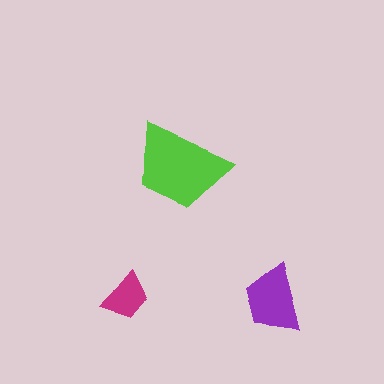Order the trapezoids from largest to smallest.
the lime one, the purple one, the magenta one.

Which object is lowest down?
The magenta trapezoid is bottommost.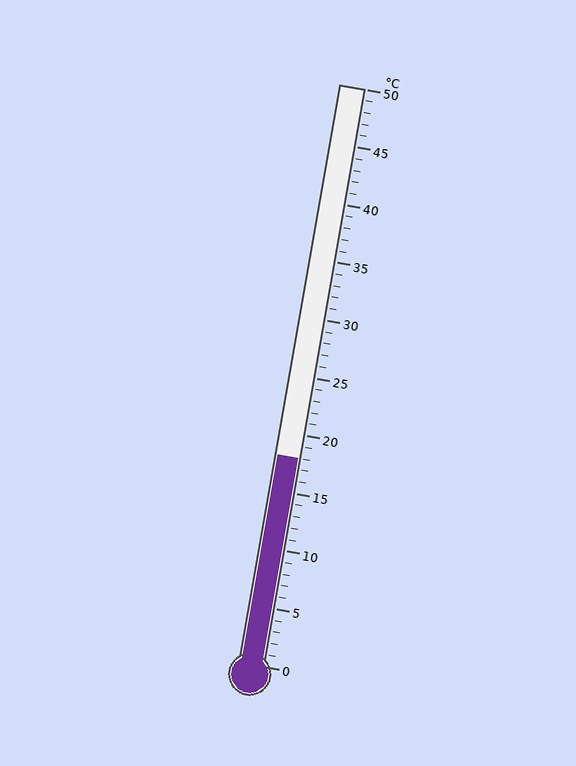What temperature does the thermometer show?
The thermometer shows approximately 18°C.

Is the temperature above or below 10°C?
The temperature is above 10°C.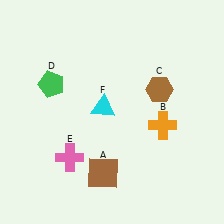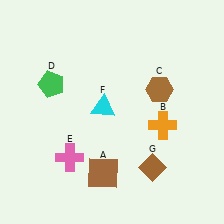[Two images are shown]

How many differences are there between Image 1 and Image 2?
There is 1 difference between the two images.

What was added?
A brown diamond (G) was added in Image 2.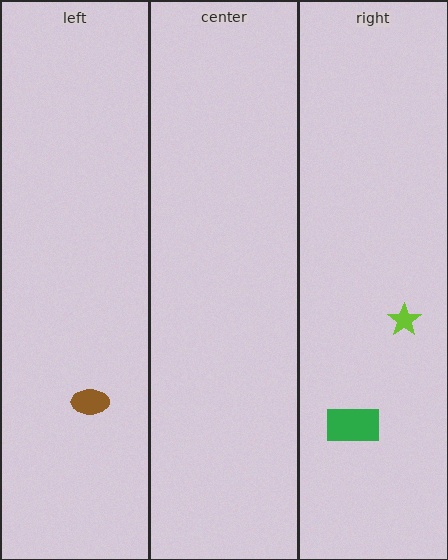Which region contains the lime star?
The right region.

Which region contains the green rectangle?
The right region.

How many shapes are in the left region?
1.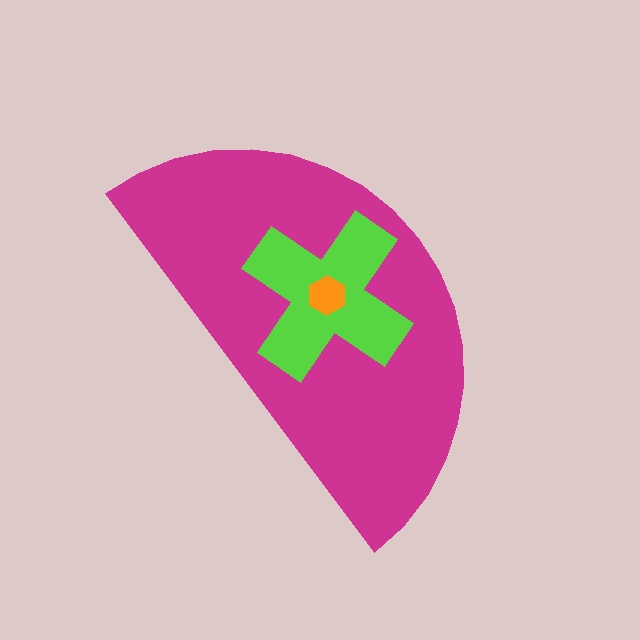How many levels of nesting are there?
3.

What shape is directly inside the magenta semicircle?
The lime cross.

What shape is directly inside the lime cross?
The orange hexagon.